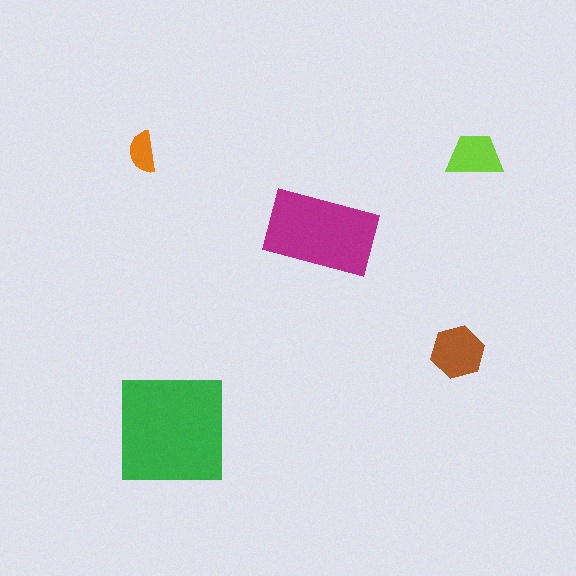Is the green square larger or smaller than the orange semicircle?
Larger.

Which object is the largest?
The green square.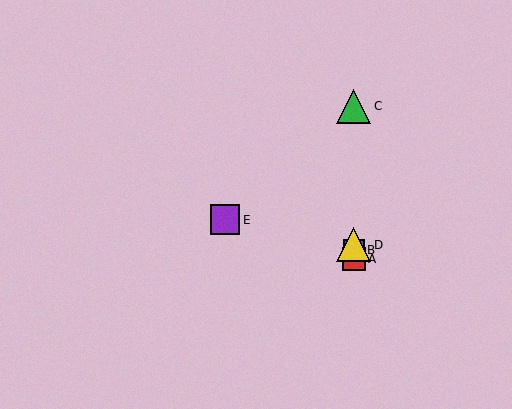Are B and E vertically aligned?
No, B is at x≈354 and E is at x≈225.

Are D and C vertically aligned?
Yes, both are at x≈354.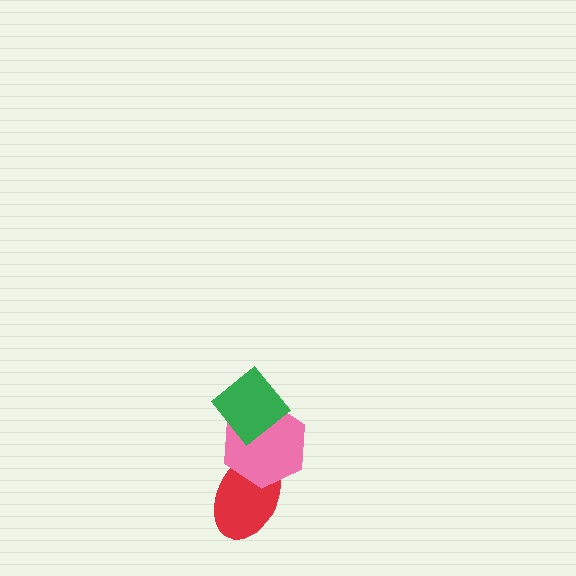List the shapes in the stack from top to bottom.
From top to bottom: the green diamond, the pink hexagon, the red ellipse.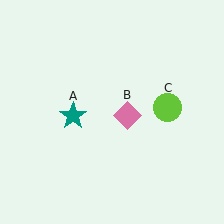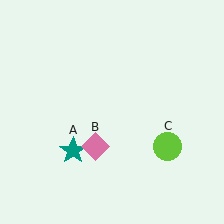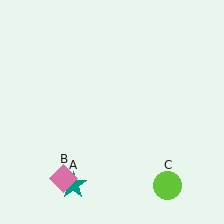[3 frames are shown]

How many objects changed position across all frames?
3 objects changed position: teal star (object A), pink diamond (object B), lime circle (object C).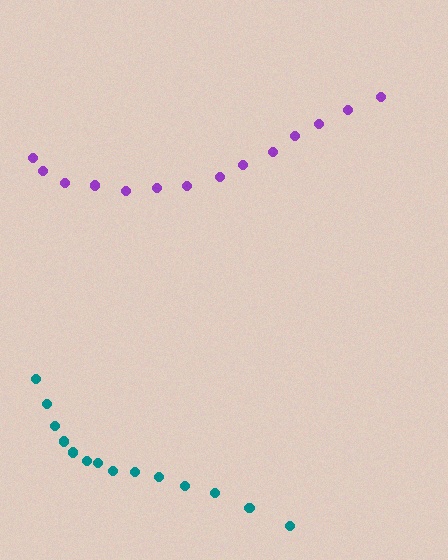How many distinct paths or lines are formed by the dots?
There are 2 distinct paths.